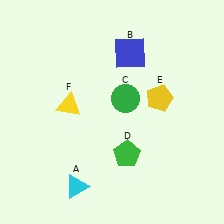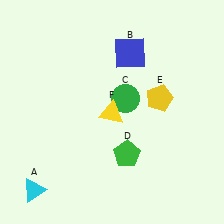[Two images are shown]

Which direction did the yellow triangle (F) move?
The yellow triangle (F) moved right.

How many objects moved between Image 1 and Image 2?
2 objects moved between the two images.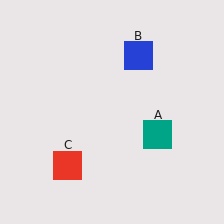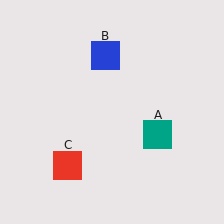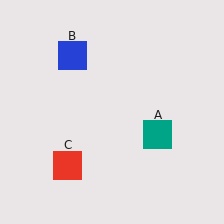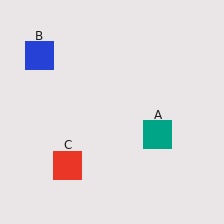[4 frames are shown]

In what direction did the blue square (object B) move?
The blue square (object B) moved left.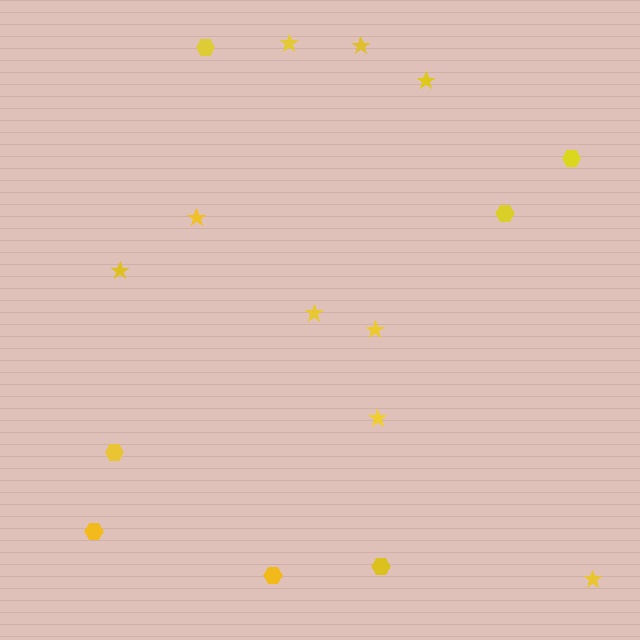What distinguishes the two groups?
There are 2 groups: one group of stars (9) and one group of hexagons (7).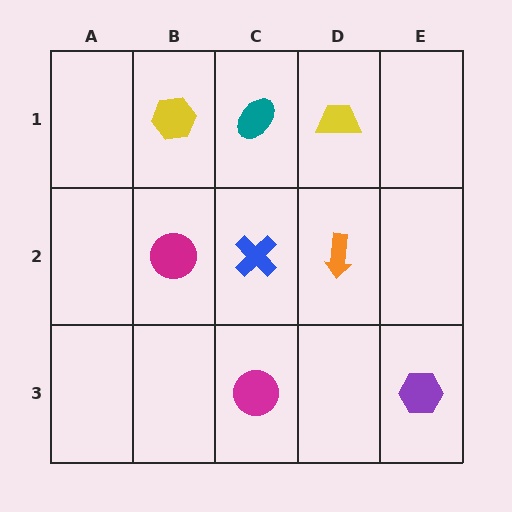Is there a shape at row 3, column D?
No, that cell is empty.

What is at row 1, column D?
A yellow trapezoid.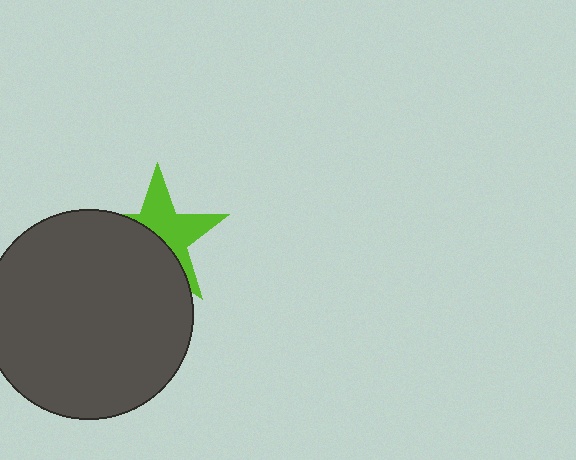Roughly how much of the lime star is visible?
About half of it is visible (roughly 50%).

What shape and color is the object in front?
The object in front is a dark gray circle.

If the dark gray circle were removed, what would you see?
You would see the complete lime star.